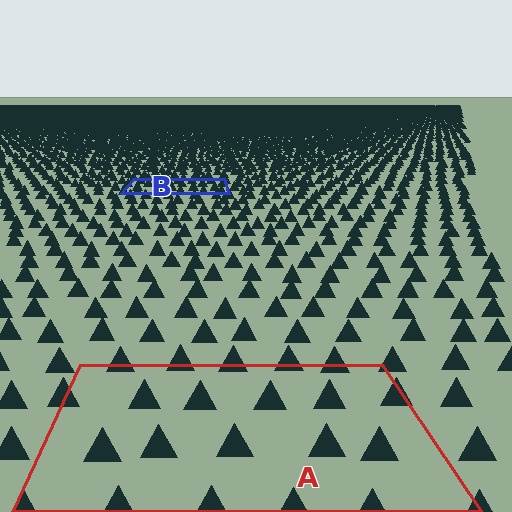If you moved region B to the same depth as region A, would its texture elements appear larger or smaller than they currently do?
They would appear larger. At a closer depth, the same texture elements are projected at a bigger on-screen size.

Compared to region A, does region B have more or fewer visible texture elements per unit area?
Region B has more texture elements per unit area — they are packed more densely because it is farther away.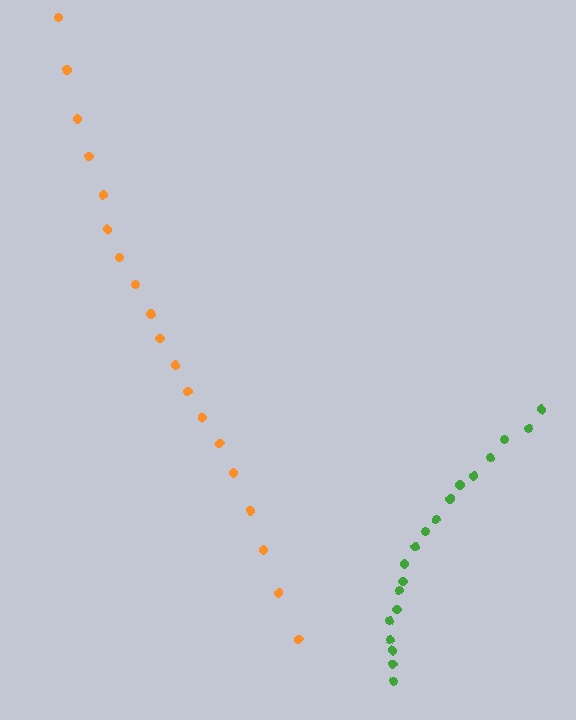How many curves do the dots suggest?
There are 2 distinct paths.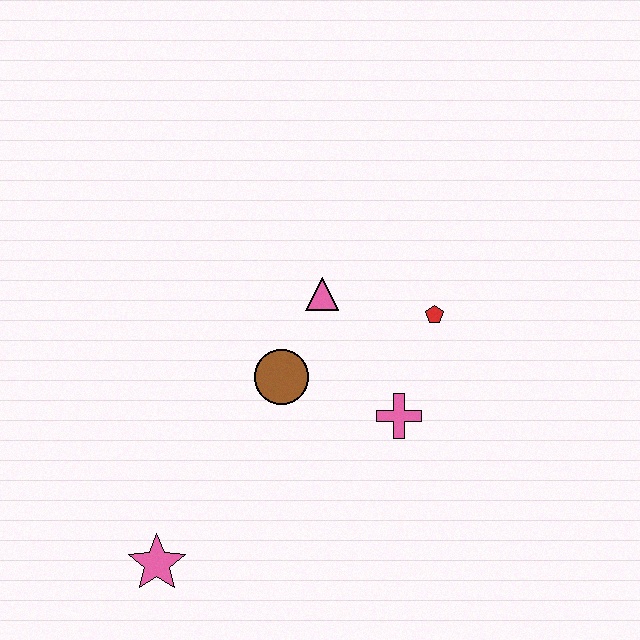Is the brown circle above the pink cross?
Yes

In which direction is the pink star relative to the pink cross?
The pink star is to the left of the pink cross.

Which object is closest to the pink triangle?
The brown circle is closest to the pink triangle.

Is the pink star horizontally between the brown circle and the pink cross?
No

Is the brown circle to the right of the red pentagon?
No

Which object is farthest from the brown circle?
The pink star is farthest from the brown circle.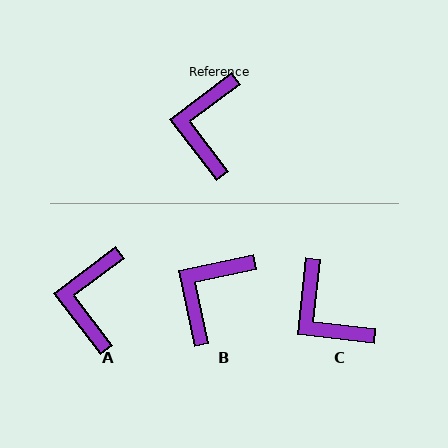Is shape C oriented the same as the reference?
No, it is off by about 46 degrees.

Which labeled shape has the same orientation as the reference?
A.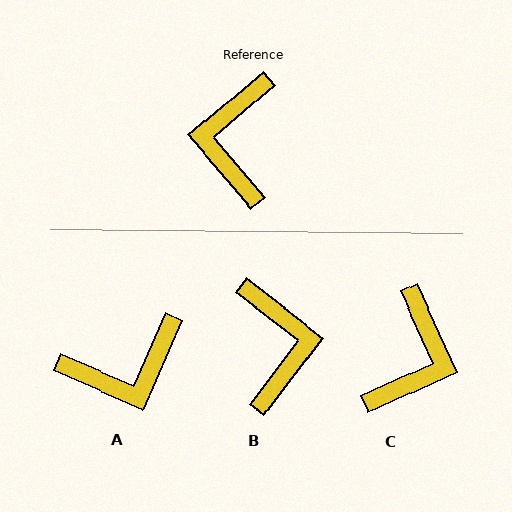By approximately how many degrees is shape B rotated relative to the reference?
Approximately 168 degrees clockwise.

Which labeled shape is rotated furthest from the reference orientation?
B, about 168 degrees away.